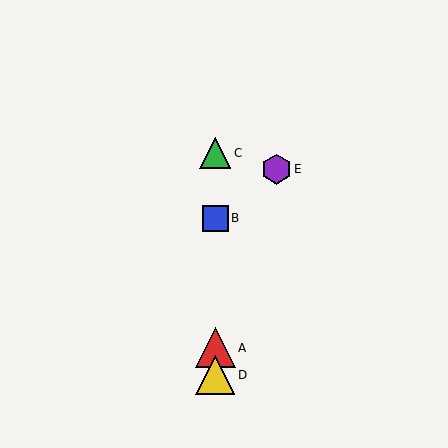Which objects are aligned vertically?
Objects A, B, C, D are aligned vertically.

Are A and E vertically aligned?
No, A is at x≈215 and E is at x≈277.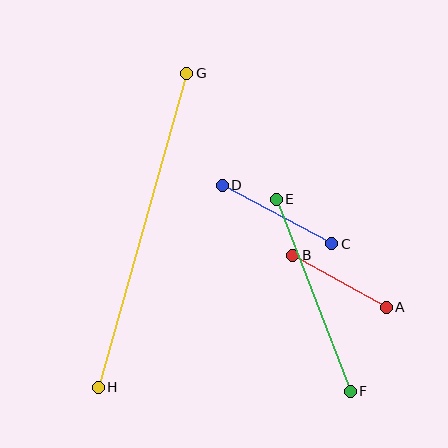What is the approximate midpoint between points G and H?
The midpoint is at approximately (143, 230) pixels.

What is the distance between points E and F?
The distance is approximately 205 pixels.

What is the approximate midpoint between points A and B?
The midpoint is at approximately (340, 281) pixels.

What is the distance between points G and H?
The distance is approximately 326 pixels.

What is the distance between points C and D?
The distance is approximately 124 pixels.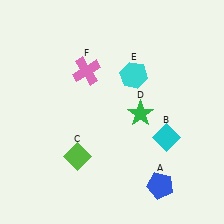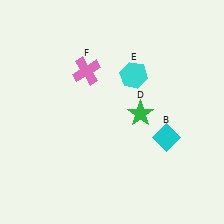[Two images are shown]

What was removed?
The lime diamond (C), the blue pentagon (A) were removed in Image 2.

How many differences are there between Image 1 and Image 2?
There are 2 differences between the two images.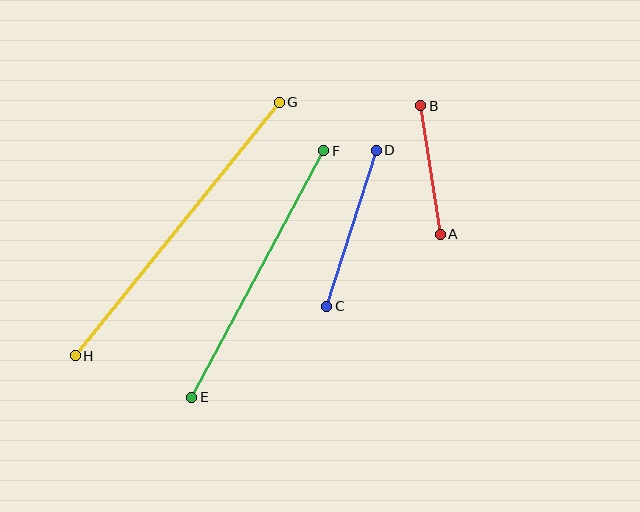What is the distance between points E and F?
The distance is approximately 279 pixels.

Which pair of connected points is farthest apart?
Points G and H are farthest apart.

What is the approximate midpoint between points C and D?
The midpoint is at approximately (352, 228) pixels.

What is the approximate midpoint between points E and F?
The midpoint is at approximately (258, 274) pixels.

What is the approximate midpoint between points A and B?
The midpoint is at approximately (430, 170) pixels.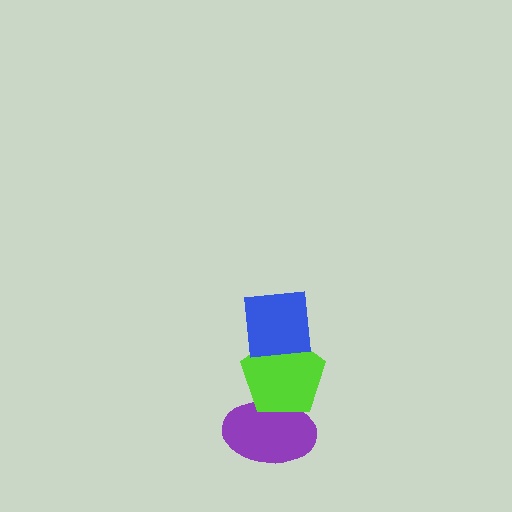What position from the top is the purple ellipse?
The purple ellipse is 3rd from the top.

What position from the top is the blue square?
The blue square is 1st from the top.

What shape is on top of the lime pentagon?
The blue square is on top of the lime pentagon.